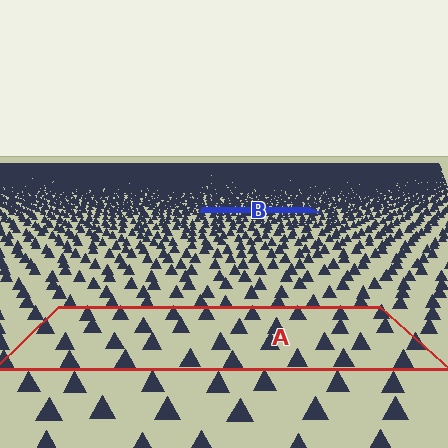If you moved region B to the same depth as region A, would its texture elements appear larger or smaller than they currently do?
They would appear larger. At a closer depth, the same texture elements are projected at a bigger on-screen size.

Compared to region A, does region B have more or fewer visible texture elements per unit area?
Region B has more texture elements per unit area — they are packed more densely because it is farther away.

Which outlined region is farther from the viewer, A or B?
Region B is farther from the viewer — the texture elements inside it appear smaller and more densely packed.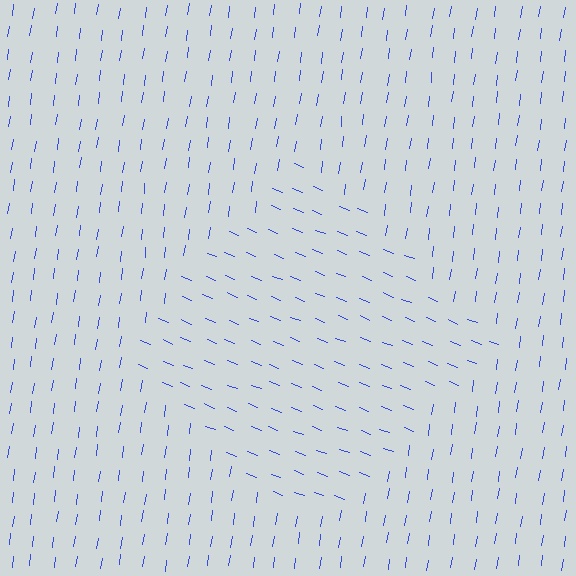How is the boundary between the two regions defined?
The boundary is defined purely by a change in line orientation (approximately 77 degrees difference). All lines are the same color and thickness.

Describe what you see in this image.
The image is filled with small blue line segments. A diamond region in the image has lines oriented differently from the surrounding lines, creating a visible texture boundary.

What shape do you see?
I see a diamond.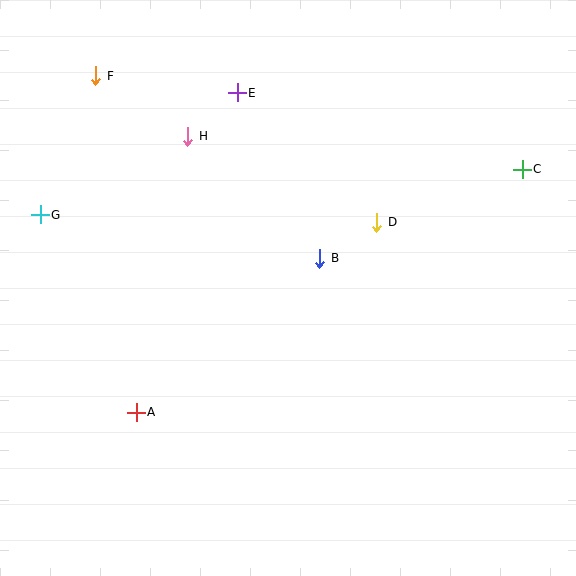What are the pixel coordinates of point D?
Point D is at (377, 222).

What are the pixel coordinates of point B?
Point B is at (320, 258).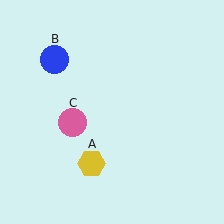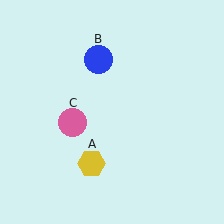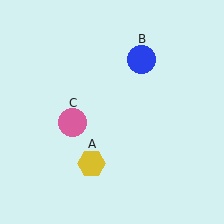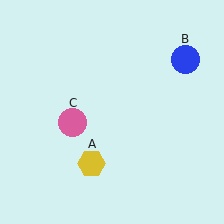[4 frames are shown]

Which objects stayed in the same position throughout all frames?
Yellow hexagon (object A) and pink circle (object C) remained stationary.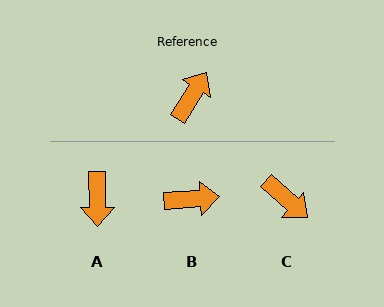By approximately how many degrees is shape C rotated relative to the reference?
Approximately 99 degrees clockwise.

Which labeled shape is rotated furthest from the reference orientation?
A, about 147 degrees away.